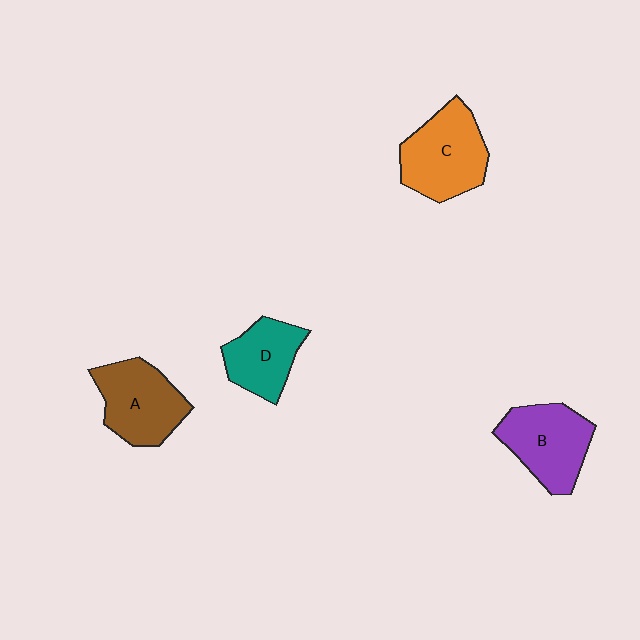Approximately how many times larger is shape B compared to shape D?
Approximately 1.3 times.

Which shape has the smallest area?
Shape D (teal).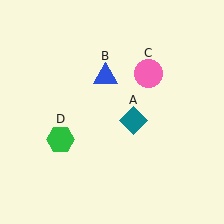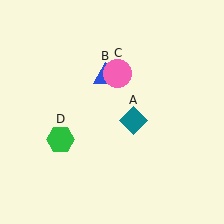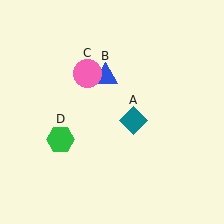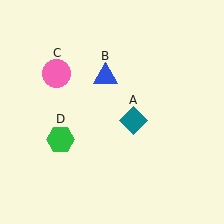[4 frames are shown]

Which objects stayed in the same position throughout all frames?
Teal diamond (object A) and blue triangle (object B) and green hexagon (object D) remained stationary.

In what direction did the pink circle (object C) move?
The pink circle (object C) moved left.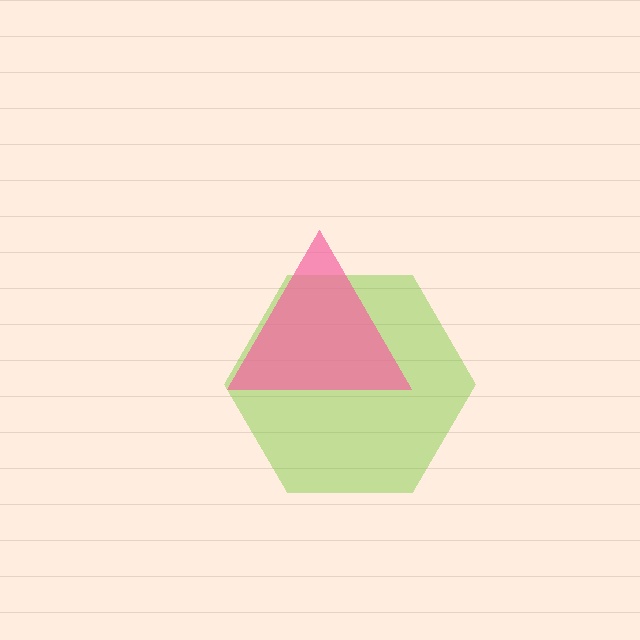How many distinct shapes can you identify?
There are 2 distinct shapes: a lime hexagon, a pink triangle.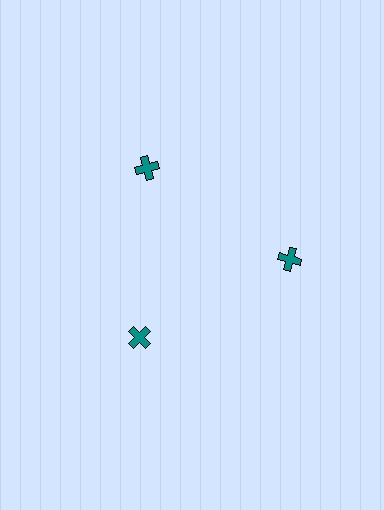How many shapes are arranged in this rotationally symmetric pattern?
There are 3 shapes, arranged in 3 groups of 1.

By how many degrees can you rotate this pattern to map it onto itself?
The pattern maps onto itself every 120 degrees of rotation.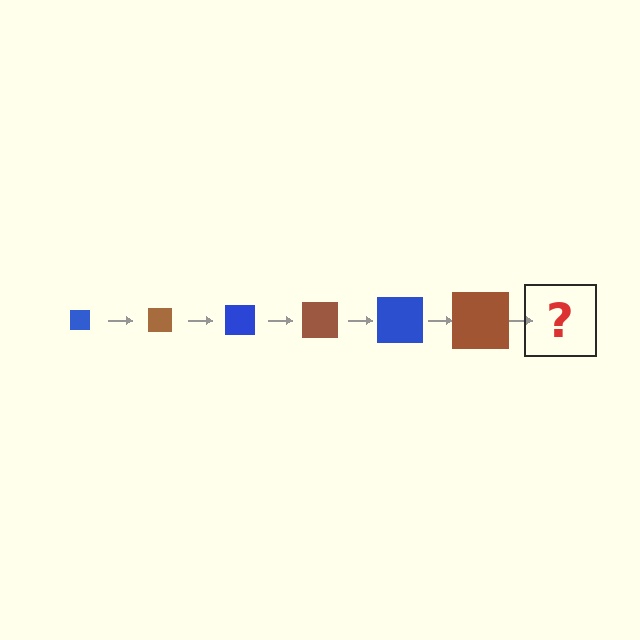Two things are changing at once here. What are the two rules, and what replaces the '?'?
The two rules are that the square grows larger each step and the color cycles through blue and brown. The '?' should be a blue square, larger than the previous one.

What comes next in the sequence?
The next element should be a blue square, larger than the previous one.